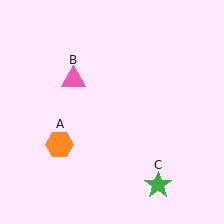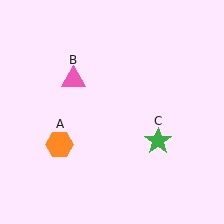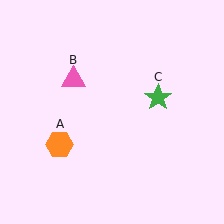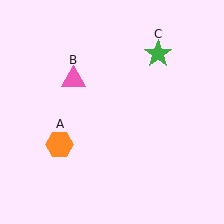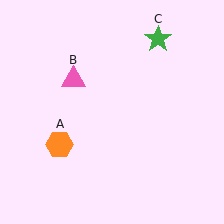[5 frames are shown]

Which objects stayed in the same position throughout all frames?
Orange hexagon (object A) and pink triangle (object B) remained stationary.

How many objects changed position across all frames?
1 object changed position: green star (object C).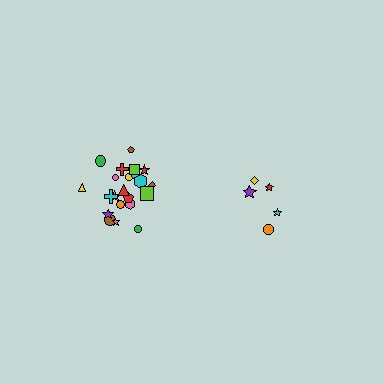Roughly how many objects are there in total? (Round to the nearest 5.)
Roughly 25 objects in total.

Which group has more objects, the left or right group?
The left group.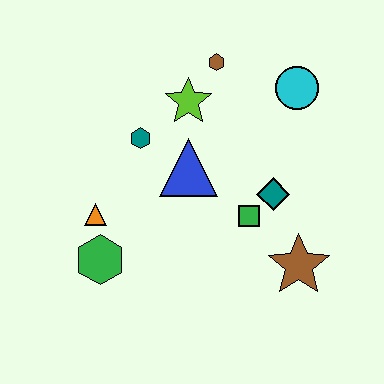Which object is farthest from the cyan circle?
The green hexagon is farthest from the cyan circle.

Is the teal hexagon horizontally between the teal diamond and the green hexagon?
Yes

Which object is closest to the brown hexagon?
The lime star is closest to the brown hexagon.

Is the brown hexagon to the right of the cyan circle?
No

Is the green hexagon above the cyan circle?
No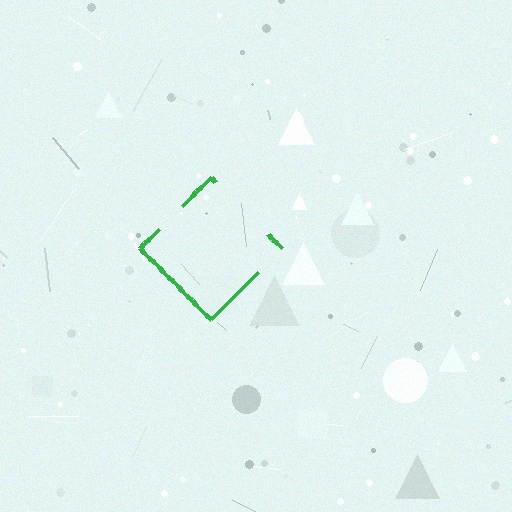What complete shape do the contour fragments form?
The contour fragments form a diamond.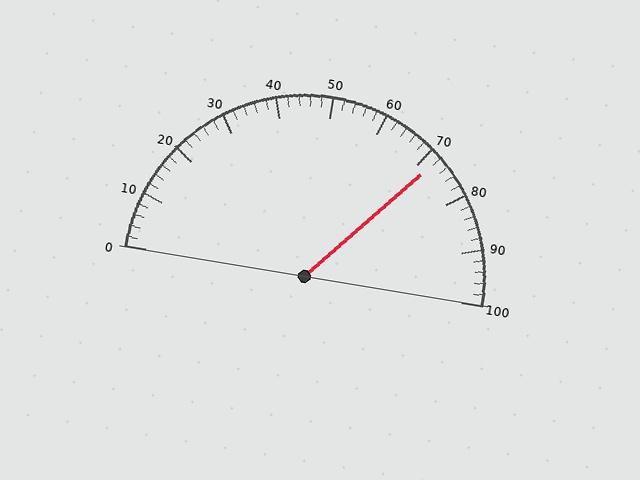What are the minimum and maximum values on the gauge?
The gauge ranges from 0 to 100.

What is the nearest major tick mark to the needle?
The nearest major tick mark is 70.